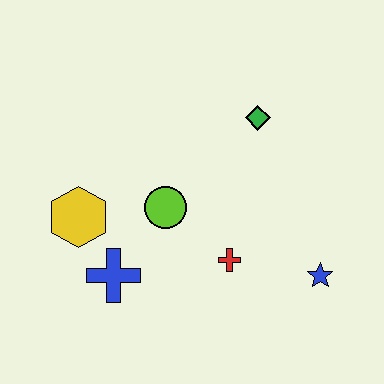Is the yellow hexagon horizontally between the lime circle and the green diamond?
No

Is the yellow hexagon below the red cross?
No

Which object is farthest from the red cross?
The yellow hexagon is farthest from the red cross.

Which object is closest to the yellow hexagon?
The blue cross is closest to the yellow hexagon.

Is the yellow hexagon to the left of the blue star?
Yes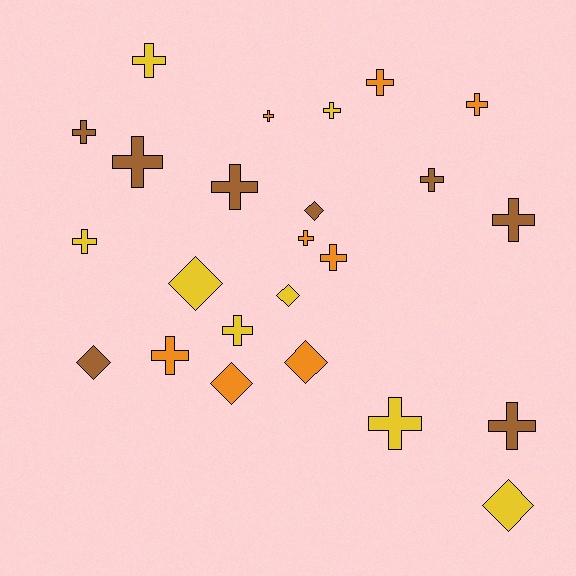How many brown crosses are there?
There are 6 brown crosses.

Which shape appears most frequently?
Cross, with 17 objects.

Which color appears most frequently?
Brown, with 8 objects.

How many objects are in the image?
There are 24 objects.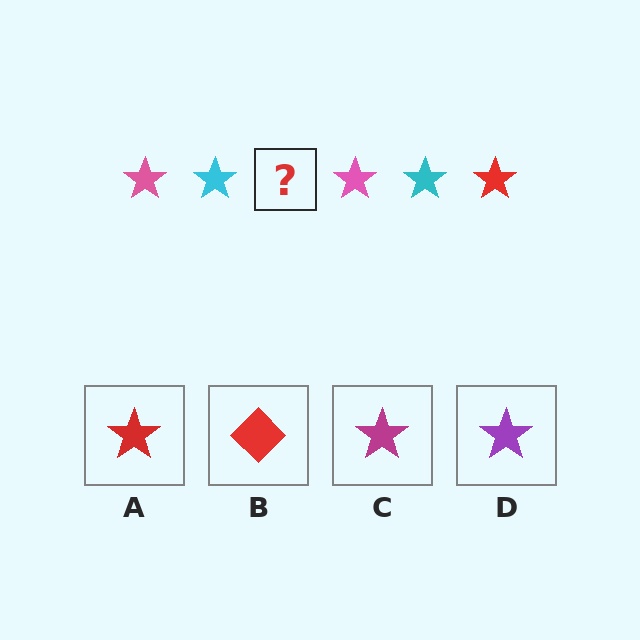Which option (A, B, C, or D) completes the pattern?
A.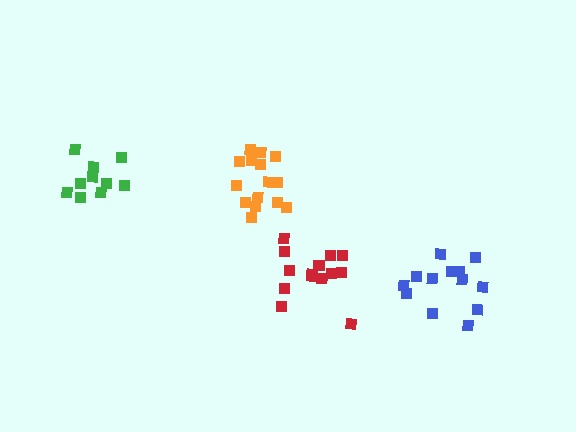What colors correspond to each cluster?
The clusters are colored: blue, orange, red, green.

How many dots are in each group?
Group 1: 13 dots, Group 2: 15 dots, Group 3: 15 dots, Group 4: 10 dots (53 total).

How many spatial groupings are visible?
There are 4 spatial groupings.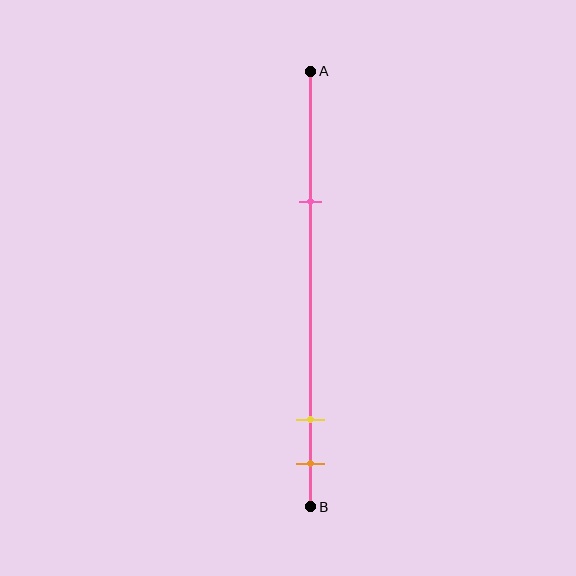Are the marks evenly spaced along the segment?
No, the marks are not evenly spaced.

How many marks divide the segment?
There are 3 marks dividing the segment.